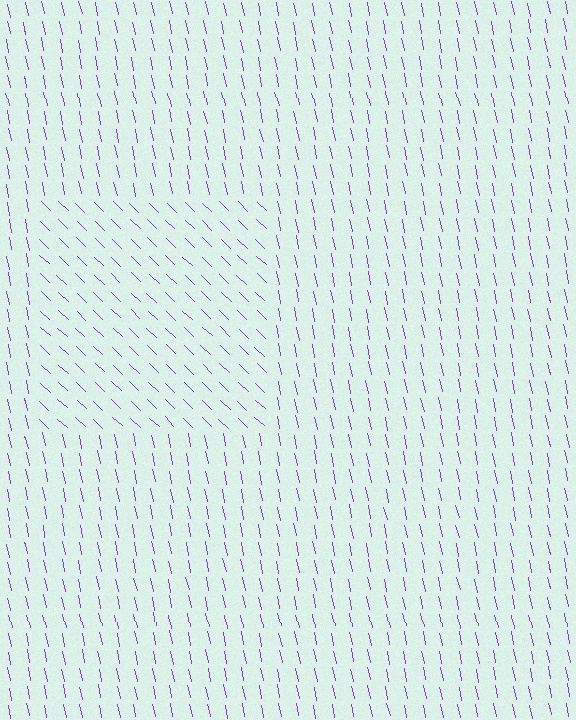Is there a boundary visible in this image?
Yes, there is a texture boundary formed by a change in line orientation.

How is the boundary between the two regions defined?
The boundary is defined purely by a change in line orientation (approximately 34 degrees difference). All lines are the same color and thickness.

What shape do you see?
I see a rectangle.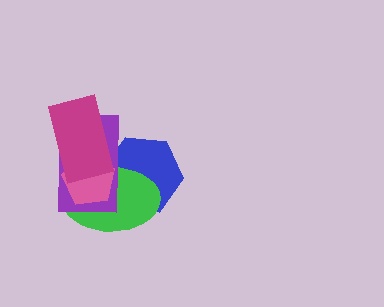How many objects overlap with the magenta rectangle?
4 objects overlap with the magenta rectangle.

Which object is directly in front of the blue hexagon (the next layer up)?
The green ellipse is directly in front of the blue hexagon.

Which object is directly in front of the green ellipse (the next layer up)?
The purple rectangle is directly in front of the green ellipse.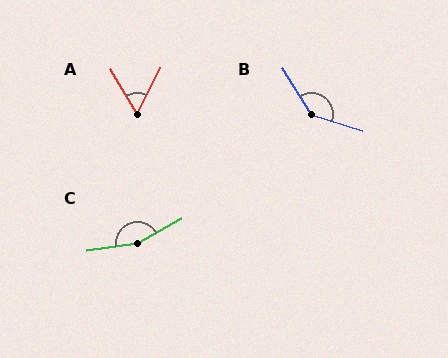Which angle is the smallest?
A, at approximately 57 degrees.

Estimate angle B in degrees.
Approximately 139 degrees.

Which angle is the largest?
C, at approximately 159 degrees.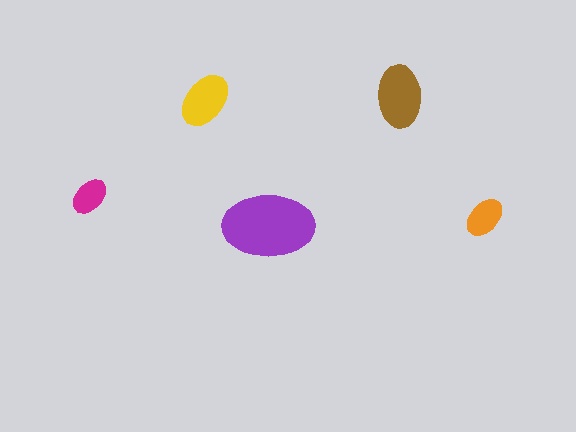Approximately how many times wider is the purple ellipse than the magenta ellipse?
About 2.5 times wider.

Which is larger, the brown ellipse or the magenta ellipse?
The brown one.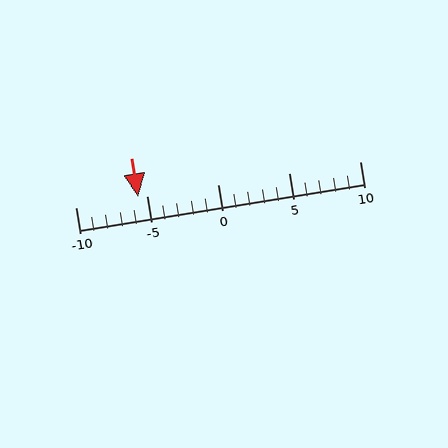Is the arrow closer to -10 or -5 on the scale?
The arrow is closer to -5.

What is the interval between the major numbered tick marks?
The major tick marks are spaced 5 units apart.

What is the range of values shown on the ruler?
The ruler shows values from -10 to 10.